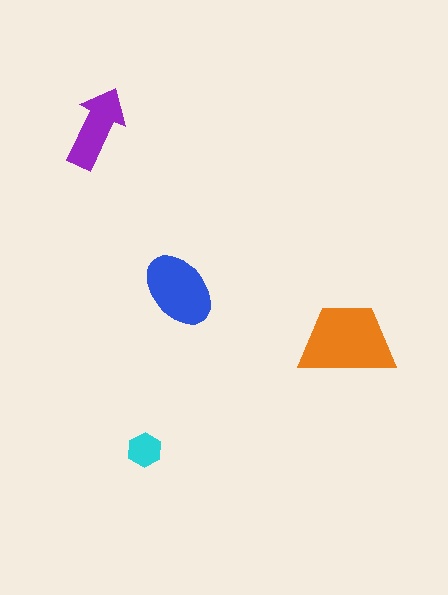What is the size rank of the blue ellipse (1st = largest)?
2nd.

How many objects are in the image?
There are 4 objects in the image.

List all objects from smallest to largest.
The cyan hexagon, the purple arrow, the blue ellipse, the orange trapezoid.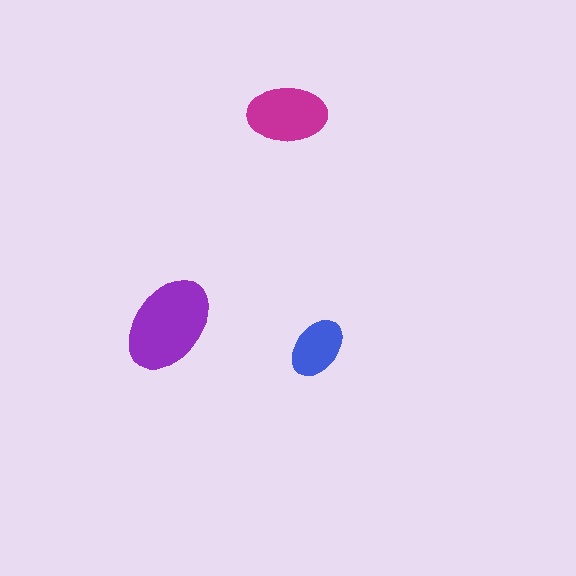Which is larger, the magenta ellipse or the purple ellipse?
The purple one.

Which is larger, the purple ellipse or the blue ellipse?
The purple one.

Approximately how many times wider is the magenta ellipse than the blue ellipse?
About 1.5 times wider.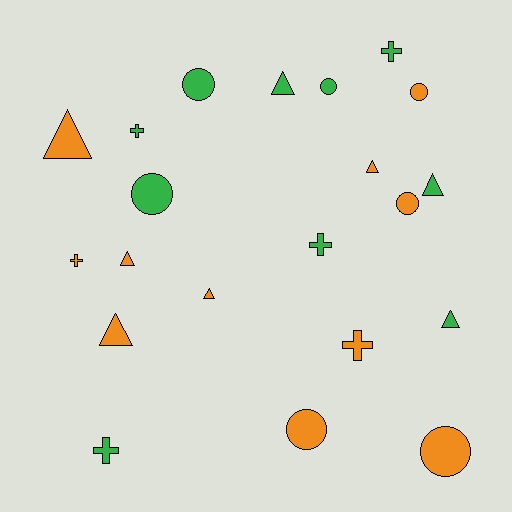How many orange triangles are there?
There are 5 orange triangles.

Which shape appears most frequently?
Triangle, with 8 objects.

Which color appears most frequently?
Orange, with 11 objects.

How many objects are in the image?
There are 21 objects.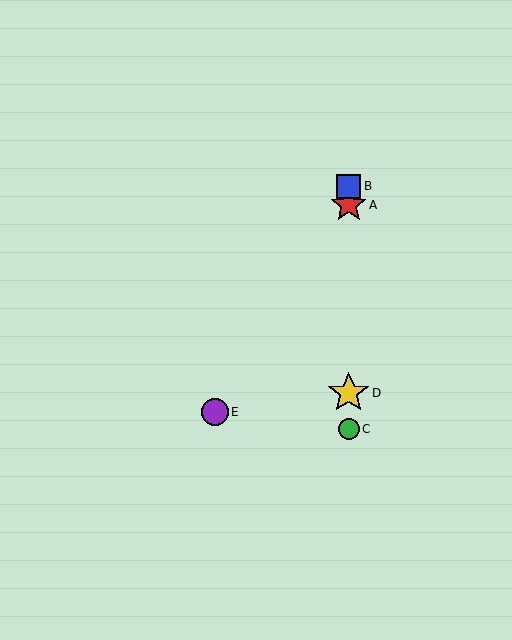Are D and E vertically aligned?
No, D is at x≈349 and E is at x≈215.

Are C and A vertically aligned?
Yes, both are at x≈349.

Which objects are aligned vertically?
Objects A, B, C, D are aligned vertically.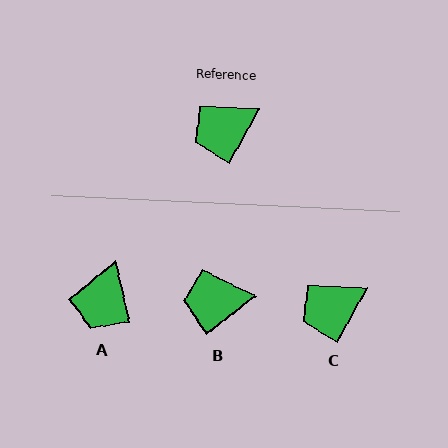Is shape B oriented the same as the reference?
No, it is off by about 24 degrees.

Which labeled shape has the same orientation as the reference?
C.